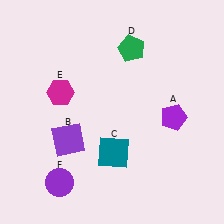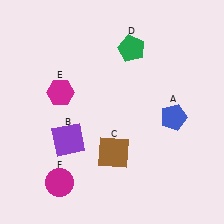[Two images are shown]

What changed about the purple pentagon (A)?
In Image 1, A is purple. In Image 2, it changed to blue.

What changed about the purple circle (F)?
In Image 1, F is purple. In Image 2, it changed to magenta.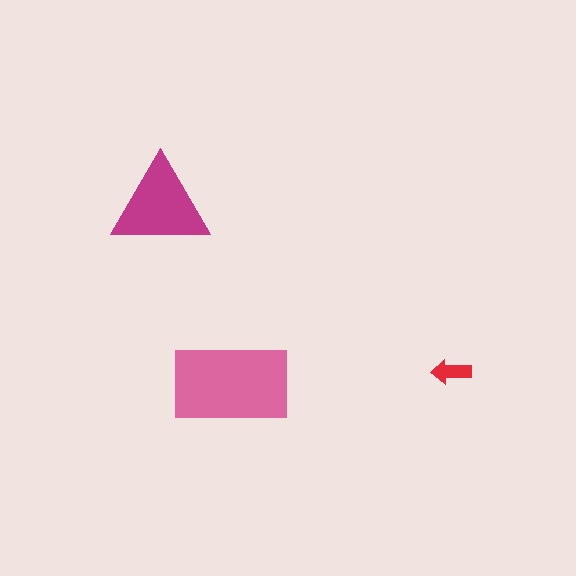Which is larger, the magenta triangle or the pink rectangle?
The pink rectangle.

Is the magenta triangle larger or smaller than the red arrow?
Larger.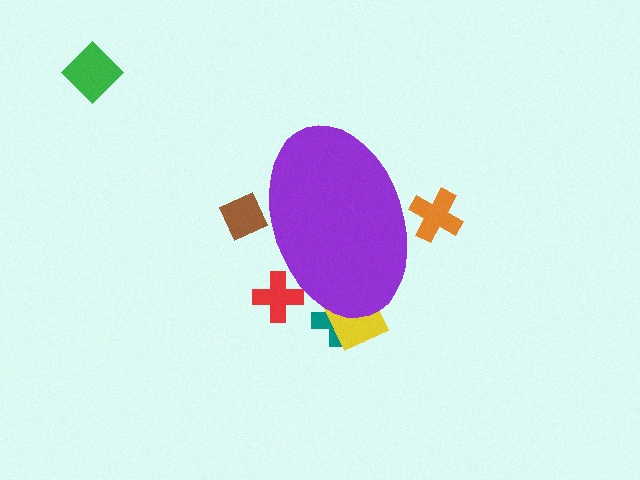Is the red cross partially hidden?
Yes, the red cross is partially hidden behind the purple ellipse.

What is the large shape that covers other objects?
A purple ellipse.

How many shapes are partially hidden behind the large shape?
5 shapes are partially hidden.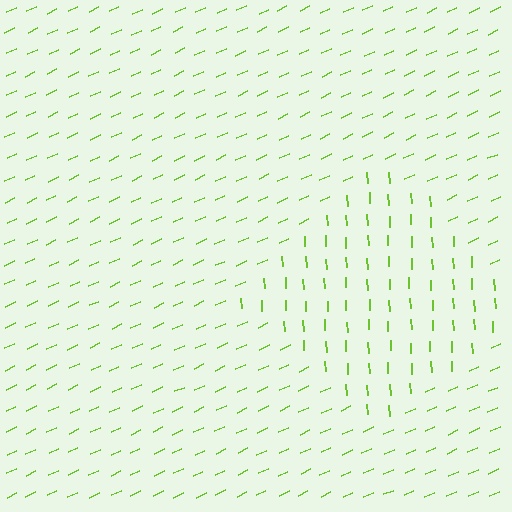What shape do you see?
I see a diamond.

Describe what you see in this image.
The image is filled with small lime line segments. A diamond region in the image has lines oriented differently from the surrounding lines, creating a visible texture boundary.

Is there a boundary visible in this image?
Yes, there is a texture boundary formed by a change in line orientation.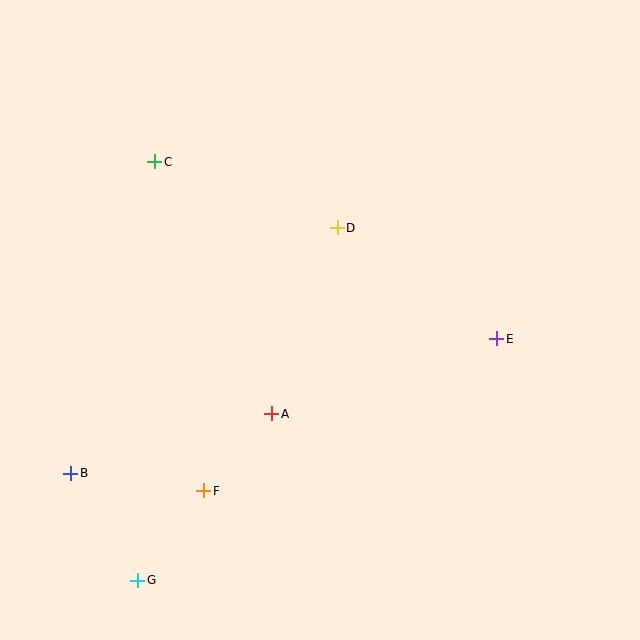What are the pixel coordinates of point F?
Point F is at (204, 491).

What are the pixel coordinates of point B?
Point B is at (71, 473).